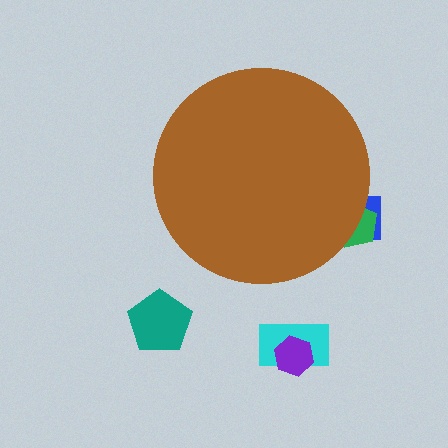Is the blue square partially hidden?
Yes, the blue square is partially hidden behind the brown circle.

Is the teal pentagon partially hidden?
No, the teal pentagon is fully visible.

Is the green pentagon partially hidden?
Yes, the green pentagon is partially hidden behind the brown circle.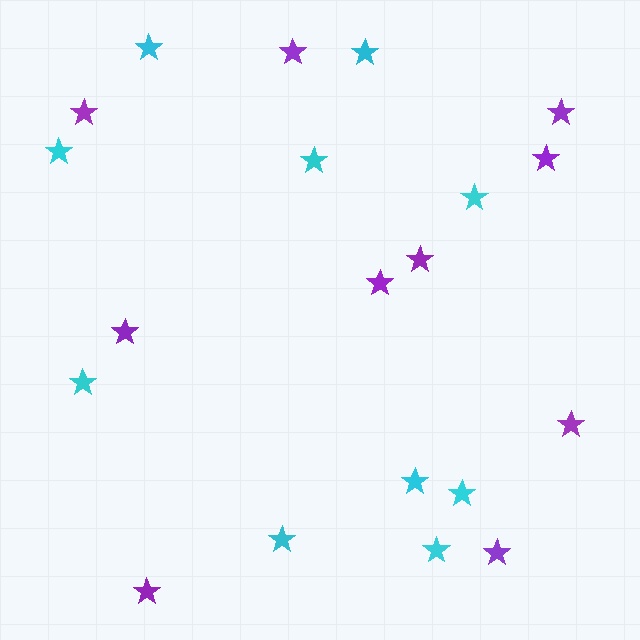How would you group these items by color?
There are 2 groups: one group of purple stars (10) and one group of cyan stars (10).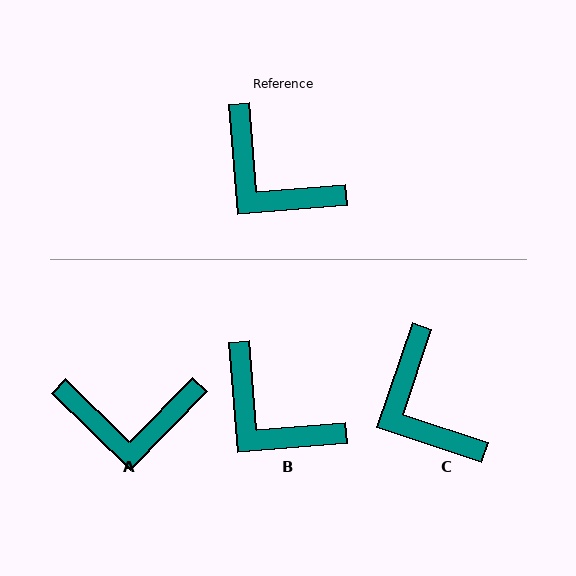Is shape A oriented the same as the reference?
No, it is off by about 41 degrees.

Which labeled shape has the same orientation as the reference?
B.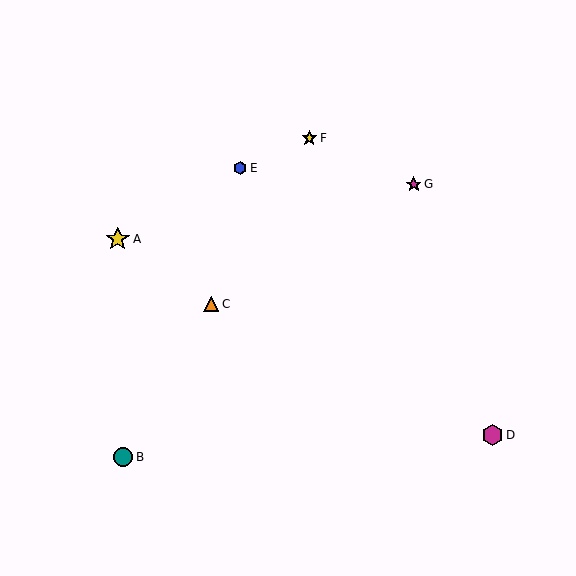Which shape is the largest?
The yellow star (labeled A) is the largest.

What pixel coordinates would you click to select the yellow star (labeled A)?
Click at (118, 239) to select the yellow star A.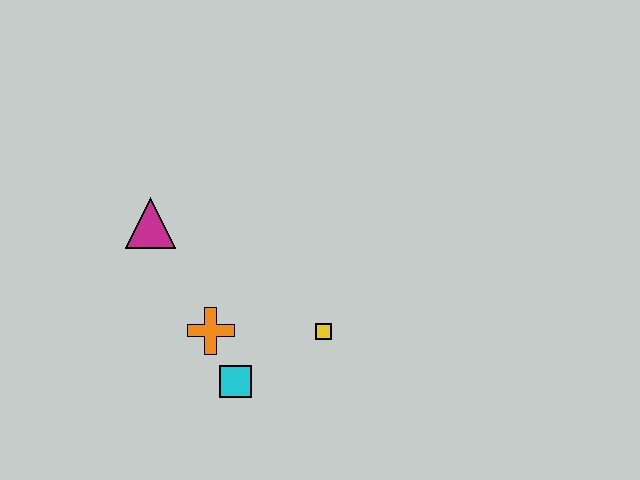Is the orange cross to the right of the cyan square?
No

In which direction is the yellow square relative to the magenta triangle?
The yellow square is to the right of the magenta triangle.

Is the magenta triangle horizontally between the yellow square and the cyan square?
No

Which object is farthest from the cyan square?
The magenta triangle is farthest from the cyan square.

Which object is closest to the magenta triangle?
The orange cross is closest to the magenta triangle.